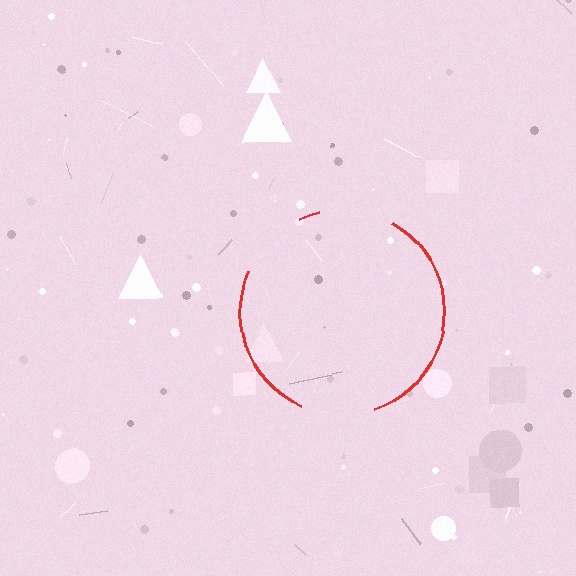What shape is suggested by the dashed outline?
The dashed outline suggests a circle.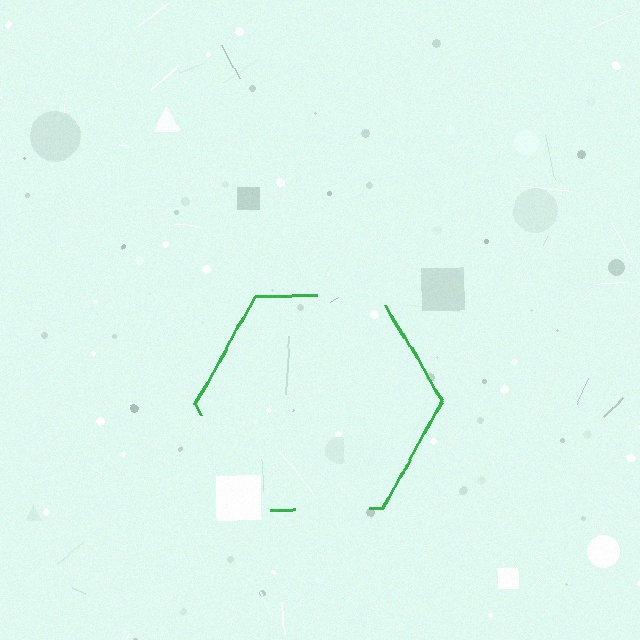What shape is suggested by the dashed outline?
The dashed outline suggests a hexagon.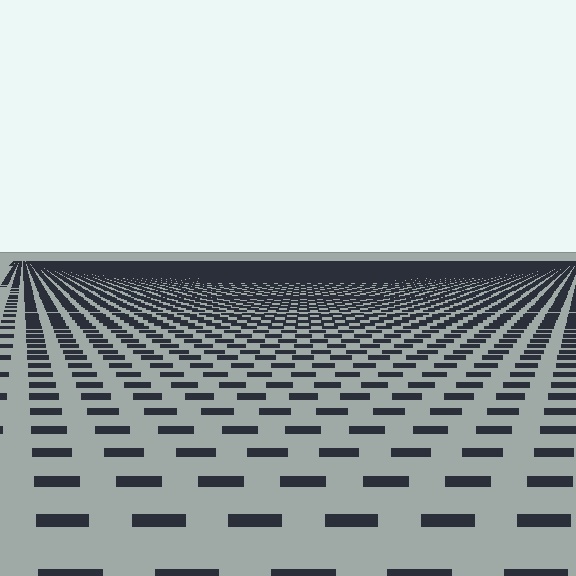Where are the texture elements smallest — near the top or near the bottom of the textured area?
Near the top.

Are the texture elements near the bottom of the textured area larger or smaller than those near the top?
Larger. Near the bottom, elements are closer to the viewer and appear at a bigger on-screen size.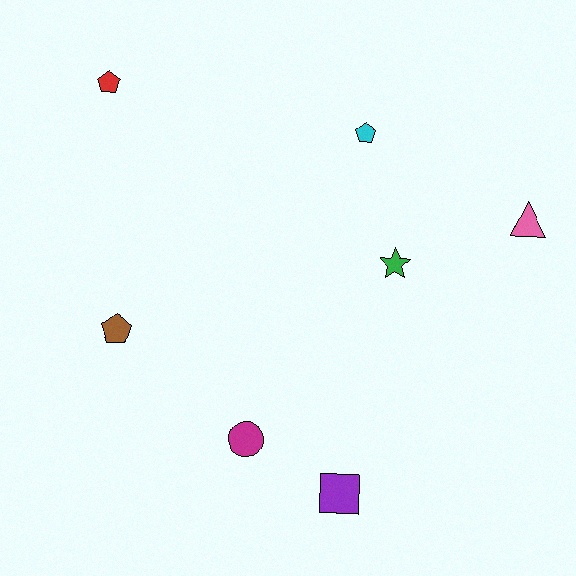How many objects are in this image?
There are 7 objects.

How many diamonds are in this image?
There are no diamonds.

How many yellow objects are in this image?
There are no yellow objects.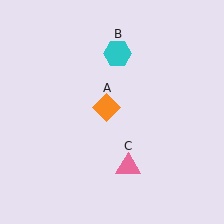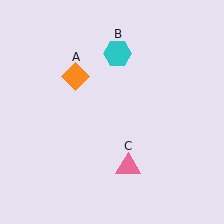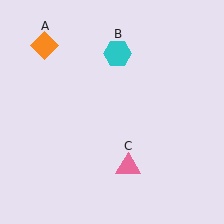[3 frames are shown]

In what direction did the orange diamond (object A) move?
The orange diamond (object A) moved up and to the left.